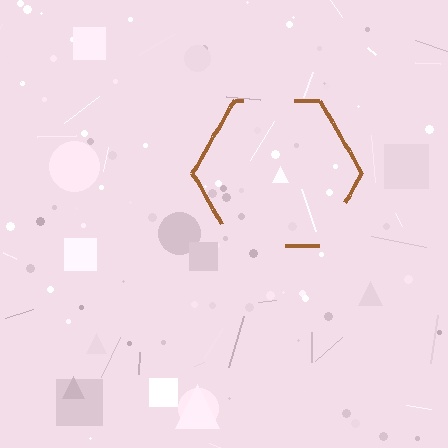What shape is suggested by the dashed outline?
The dashed outline suggests a hexagon.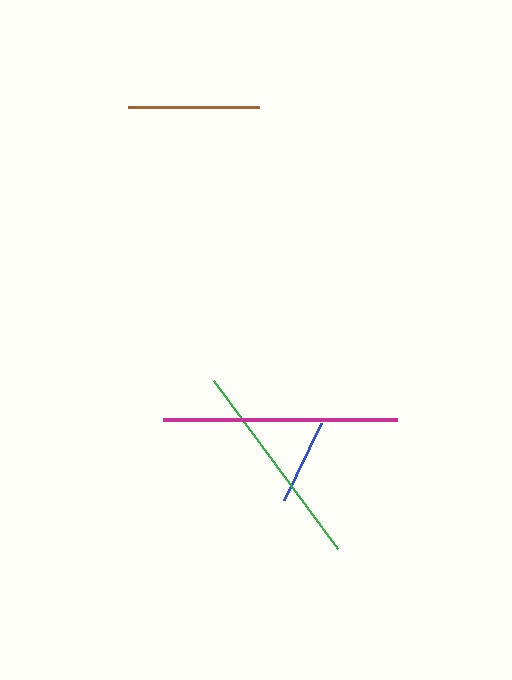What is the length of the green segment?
The green segment is approximately 208 pixels long.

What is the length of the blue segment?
The blue segment is approximately 86 pixels long.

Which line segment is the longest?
The magenta line is the longest at approximately 234 pixels.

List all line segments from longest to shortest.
From longest to shortest: magenta, green, brown, blue.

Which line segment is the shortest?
The blue line is the shortest at approximately 86 pixels.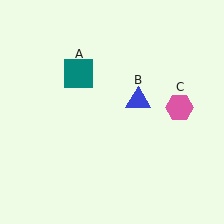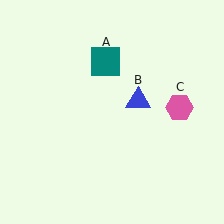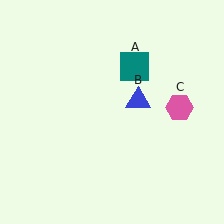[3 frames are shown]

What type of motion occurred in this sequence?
The teal square (object A) rotated clockwise around the center of the scene.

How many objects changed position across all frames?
1 object changed position: teal square (object A).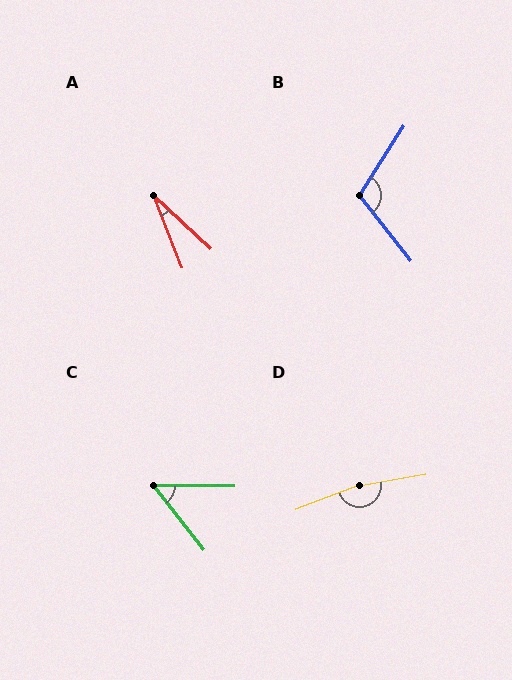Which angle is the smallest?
A, at approximately 26 degrees.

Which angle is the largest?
D, at approximately 168 degrees.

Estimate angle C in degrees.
Approximately 51 degrees.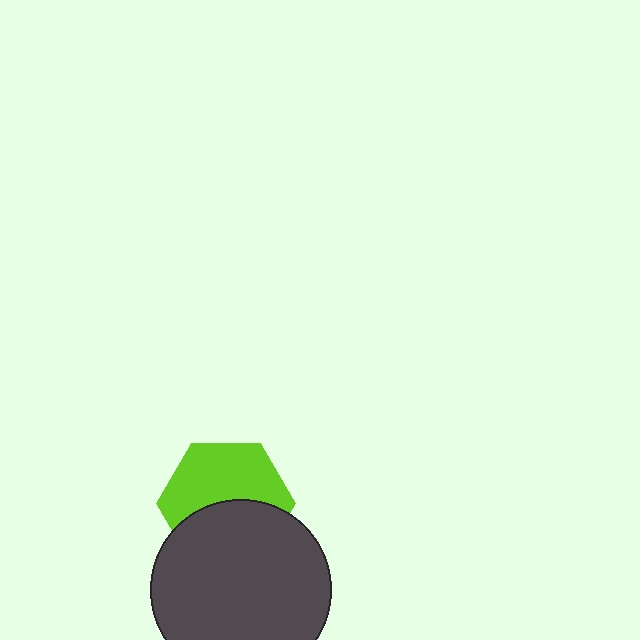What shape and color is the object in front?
The object in front is a dark gray circle.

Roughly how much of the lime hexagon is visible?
About half of it is visible (roughly 55%).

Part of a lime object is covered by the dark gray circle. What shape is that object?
It is a hexagon.